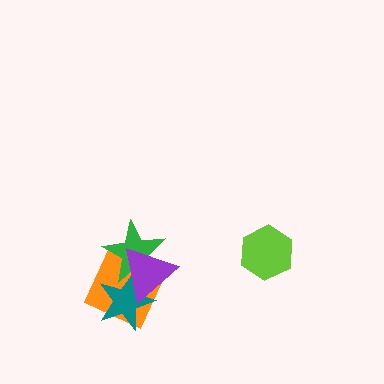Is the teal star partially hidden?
Yes, it is partially covered by another shape.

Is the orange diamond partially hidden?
Yes, it is partially covered by another shape.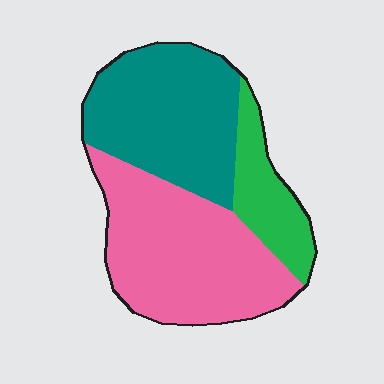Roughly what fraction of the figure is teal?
Teal covers roughly 40% of the figure.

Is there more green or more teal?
Teal.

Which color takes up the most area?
Pink, at roughly 45%.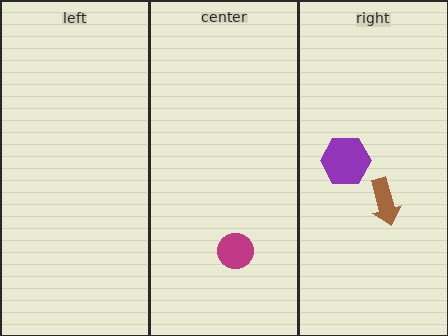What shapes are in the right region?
The brown arrow, the purple hexagon.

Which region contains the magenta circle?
The center region.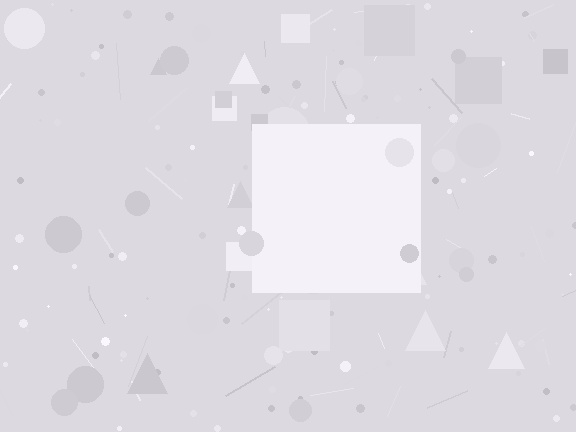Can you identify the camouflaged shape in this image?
The camouflaged shape is a square.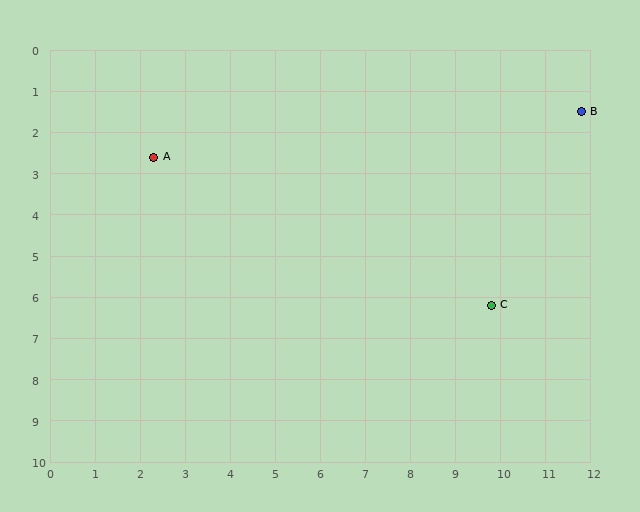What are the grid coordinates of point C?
Point C is at approximately (9.8, 6.2).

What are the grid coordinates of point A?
Point A is at approximately (2.3, 2.6).